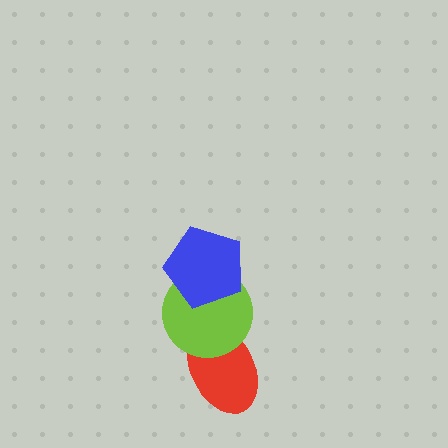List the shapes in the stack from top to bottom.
From top to bottom: the blue pentagon, the lime circle, the red ellipse.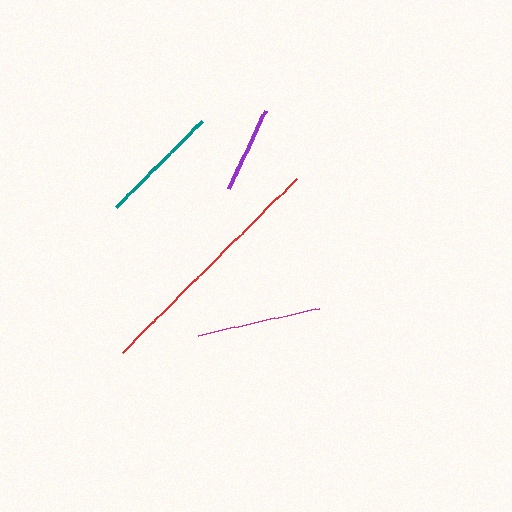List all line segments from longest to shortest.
From longest to shortest: red, magenta, teal, purple.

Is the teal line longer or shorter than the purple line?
The teal line is longer than the purple line.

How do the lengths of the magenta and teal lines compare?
The magenta and teal lines are approximately the same length.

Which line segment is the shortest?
The purple line is the shortest at approximately 87 pixels.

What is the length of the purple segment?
The purple segment is approximately 87 pixels long.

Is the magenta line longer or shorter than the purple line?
The magenta line is longer than the purple line.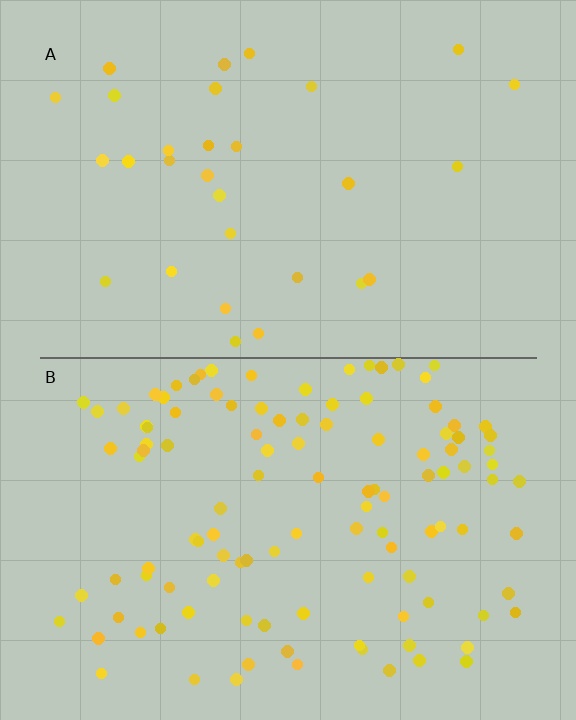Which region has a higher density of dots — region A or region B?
B (the bottom).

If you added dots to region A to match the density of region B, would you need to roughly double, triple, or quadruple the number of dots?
Approximately quadruple.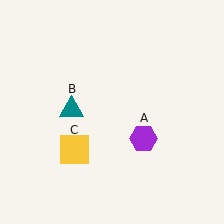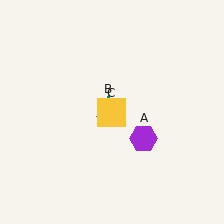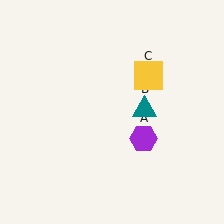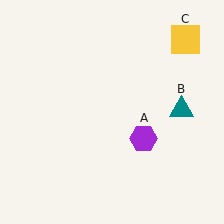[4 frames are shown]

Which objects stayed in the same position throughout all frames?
Purple hexagon (object A) remained stationary.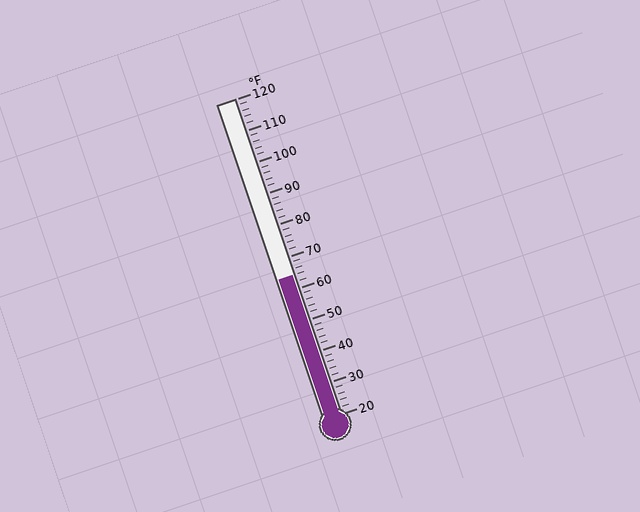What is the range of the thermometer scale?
The thermometer scale ranges from 20°F to 120°F.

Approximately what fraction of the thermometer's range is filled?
The thermometer is filled to approximately 45% of its range.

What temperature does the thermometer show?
The thermometer shows approximately 64°F.